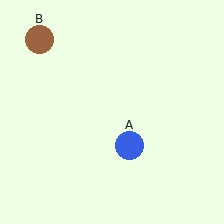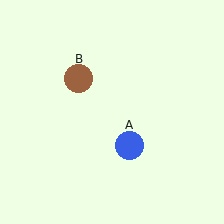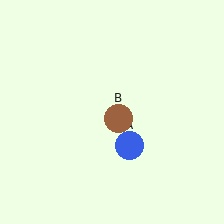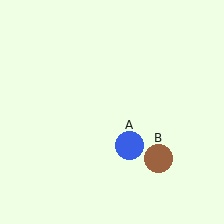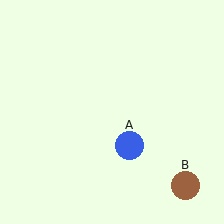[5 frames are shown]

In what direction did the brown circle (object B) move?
The brown circle (object B) moved down and to the right.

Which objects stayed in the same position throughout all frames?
Blue circle (object A) remained stationary.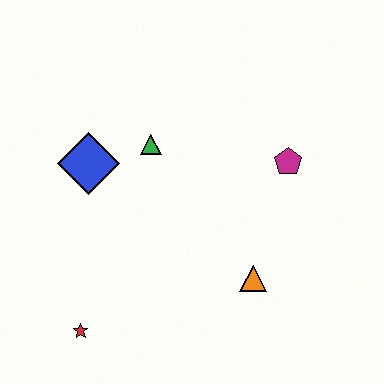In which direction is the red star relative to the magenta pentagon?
The red star is to the left of the magenta pentagon.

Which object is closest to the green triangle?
The blue diamond is closest to the green triangle.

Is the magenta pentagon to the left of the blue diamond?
No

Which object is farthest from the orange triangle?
The blue diamond is farthest from the orange triangle.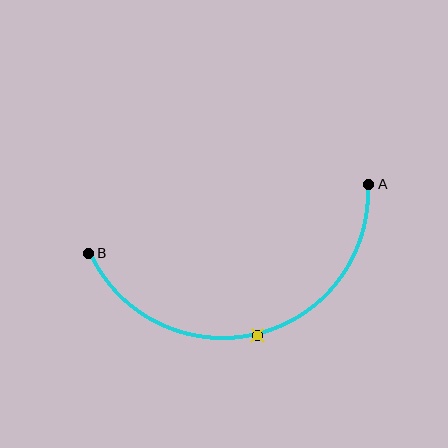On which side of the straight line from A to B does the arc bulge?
The arc bulges below the straight line connecting A and B.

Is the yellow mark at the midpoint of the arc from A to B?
Yes. The yellow mark lies on the arc at equal arc-length from both A and B — it is the arc midpoint.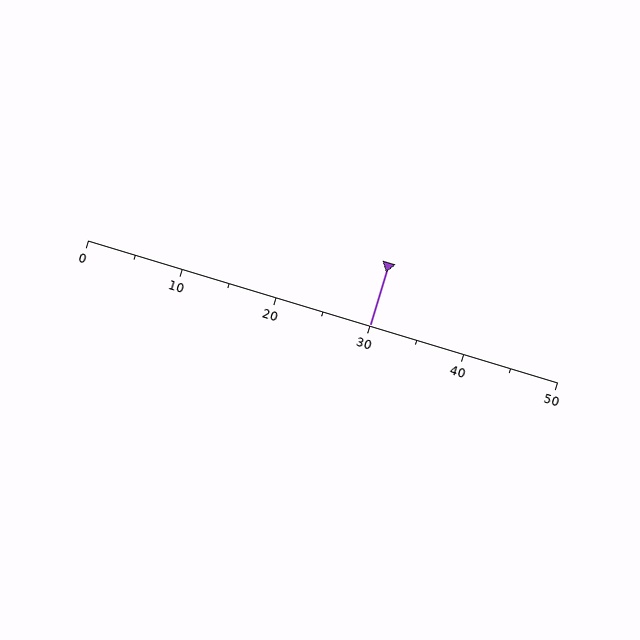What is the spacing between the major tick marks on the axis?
The major ticks are spaced 10 apart.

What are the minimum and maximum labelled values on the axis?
The axis runs from 0 to 50.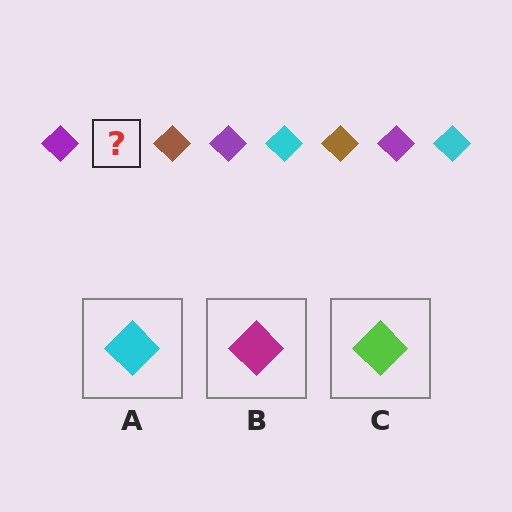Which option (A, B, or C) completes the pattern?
A.